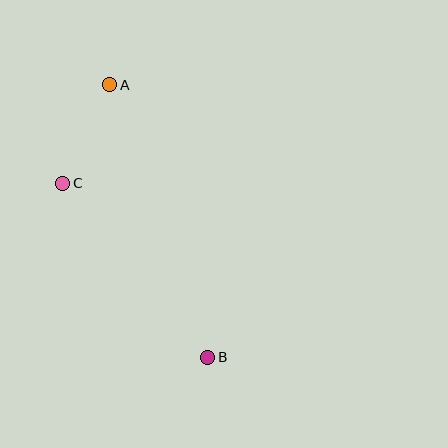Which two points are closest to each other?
Points A and C are closest to each other.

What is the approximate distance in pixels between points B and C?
The distance between B and C is approximately 226 pixels.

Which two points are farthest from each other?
Points A and B are farthest from each other.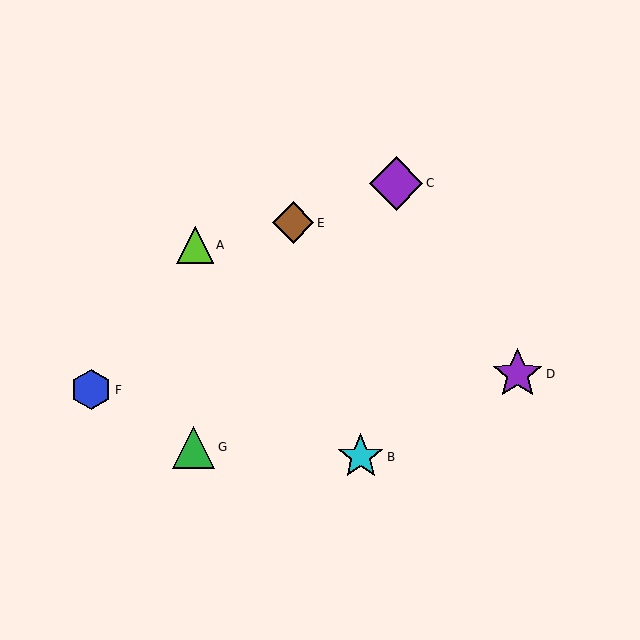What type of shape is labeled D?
Shape D is a purple star.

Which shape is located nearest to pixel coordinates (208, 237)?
The lime triangle (labeled A) at (195, 245) is nearest to that location.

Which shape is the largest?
The purple diamond (labeled C) is the largest.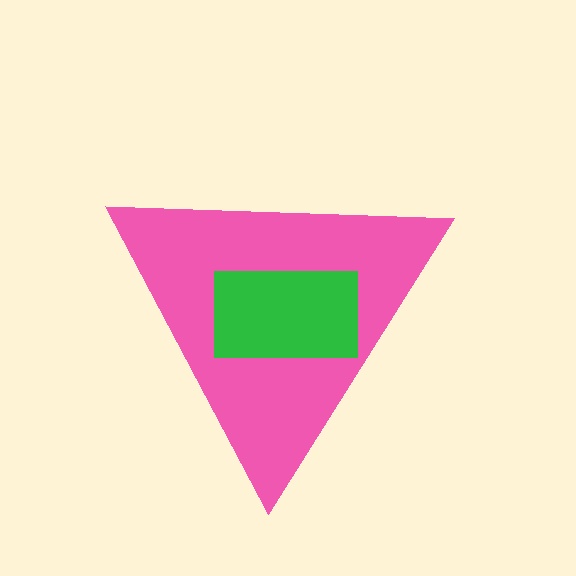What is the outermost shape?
The pink triangle.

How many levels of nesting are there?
2.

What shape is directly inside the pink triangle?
The green rectangle.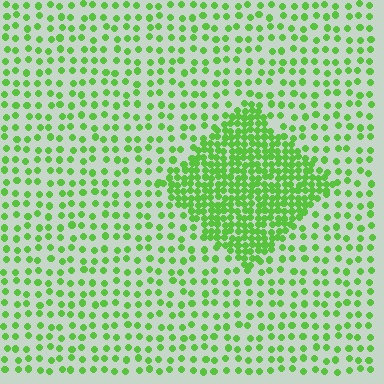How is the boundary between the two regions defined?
The boundary is defined by a change in element density (approximately 2.7x ratio). All elements are the same color, size, and shape.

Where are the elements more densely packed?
The elements are more densely packed inside the diamond boundary.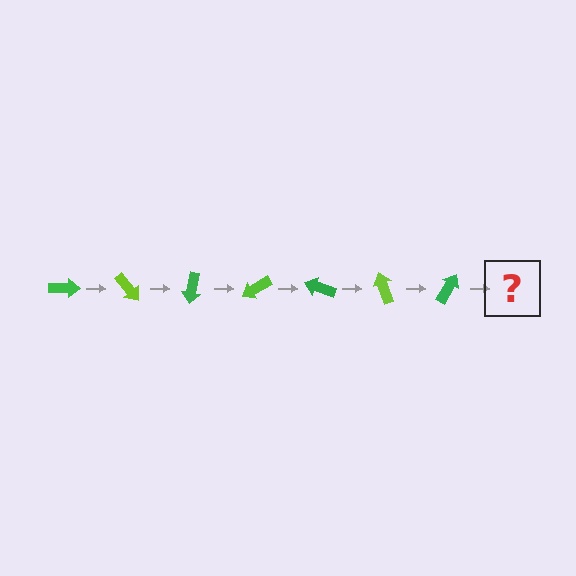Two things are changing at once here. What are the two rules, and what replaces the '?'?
The two rules are that it rotates 50 degrees each step and the color cycles through green and lime. The '?' should be a lime arrow, rotated 350 degrees from the start.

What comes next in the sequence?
The next element should be a lime arrow, rotated 350 degrees from the start.